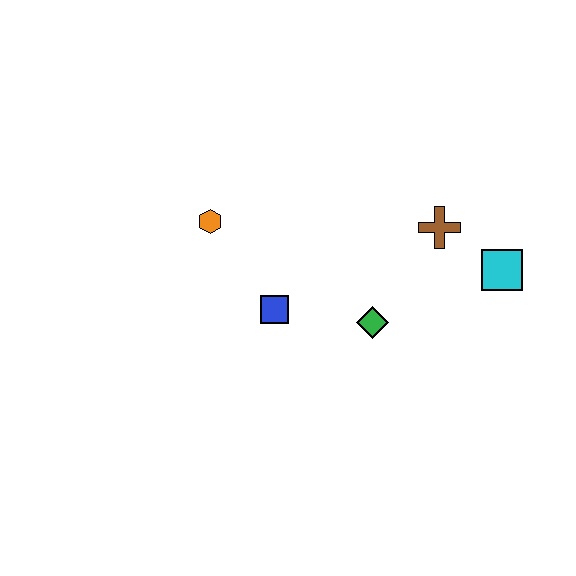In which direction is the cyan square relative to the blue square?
The cyan square is to the right of the blue square.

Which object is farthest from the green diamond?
The orange hexagon is farthest from the green diamond.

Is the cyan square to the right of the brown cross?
Yes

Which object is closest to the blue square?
The green diamond is closest to the blue square.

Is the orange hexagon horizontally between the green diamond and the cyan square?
No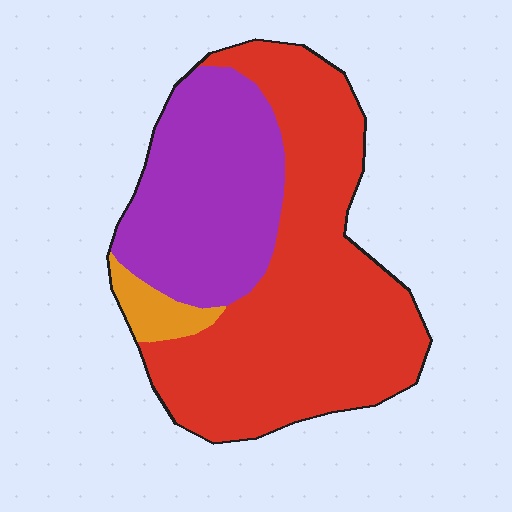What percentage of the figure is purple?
Purple covers around 35% of the figure.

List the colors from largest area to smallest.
From largest to smallest: red, purple, orange.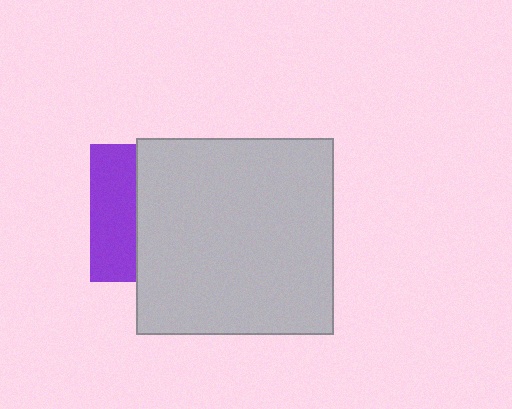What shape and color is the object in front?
The object in front is a light gray square.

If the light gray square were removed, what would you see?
You would see the complete purple square.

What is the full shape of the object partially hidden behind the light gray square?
The partially hidden object is a purple square.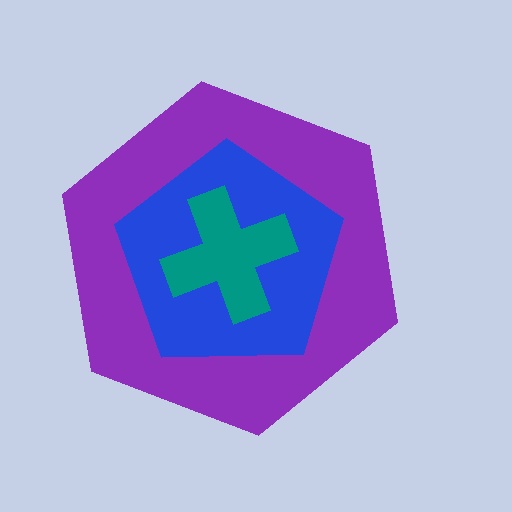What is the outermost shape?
The purple hexagon.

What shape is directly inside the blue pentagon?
The teal cross.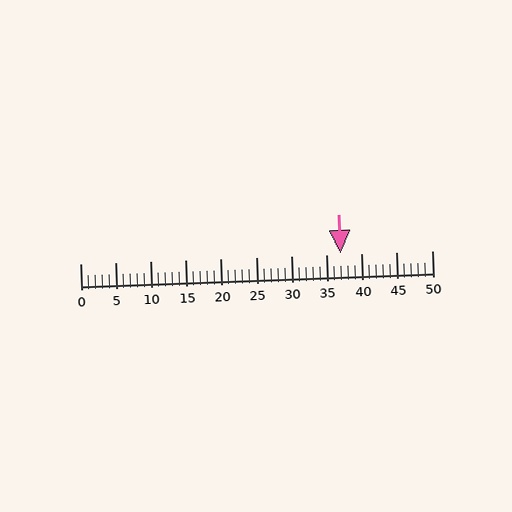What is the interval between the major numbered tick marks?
The major tick marks are spaced 5 units apart.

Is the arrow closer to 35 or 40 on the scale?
The arrow is closer to 35.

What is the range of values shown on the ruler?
The ruler shows values from 0 to 50.